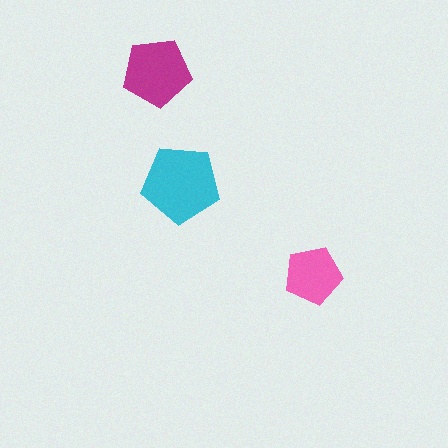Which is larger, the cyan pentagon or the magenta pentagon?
The cyan one.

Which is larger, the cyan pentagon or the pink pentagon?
The cyan one.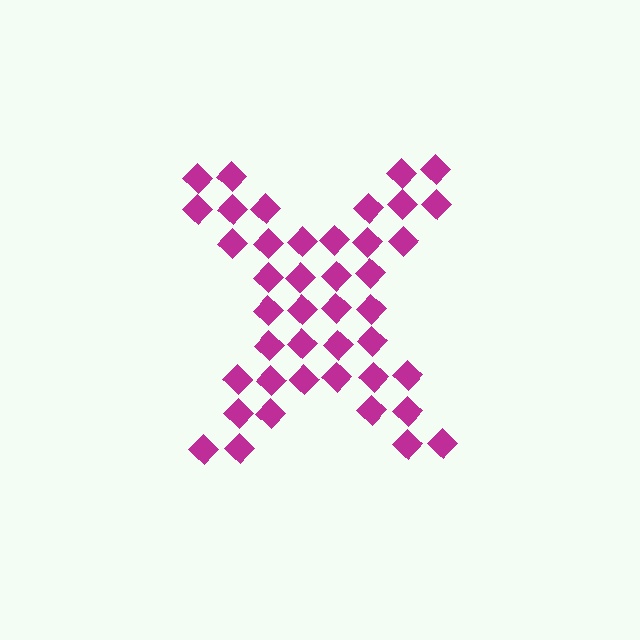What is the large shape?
The large shape is the letter X.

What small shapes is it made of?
It is made of small diamonds.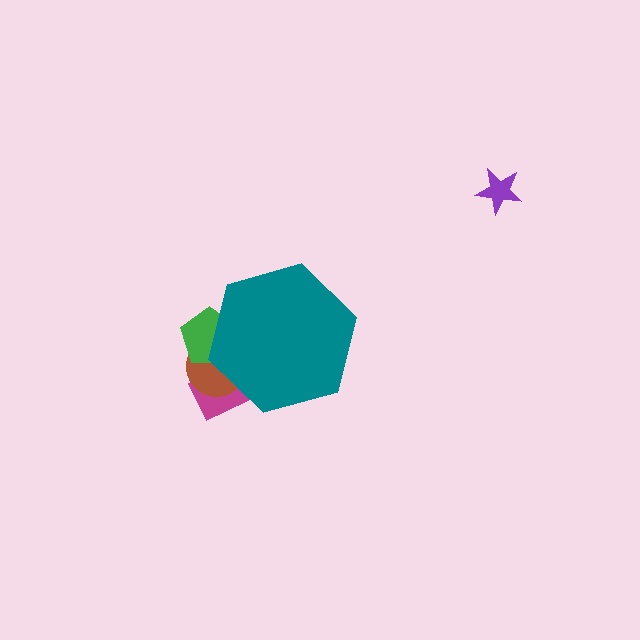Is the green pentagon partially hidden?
Yes, the green pentagon is partially hidden behind the teal hexagon.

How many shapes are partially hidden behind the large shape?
3 shapes are partially hidden.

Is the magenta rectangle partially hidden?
Yes, the magenta rectangle is partially hidden behind the teal hexagon.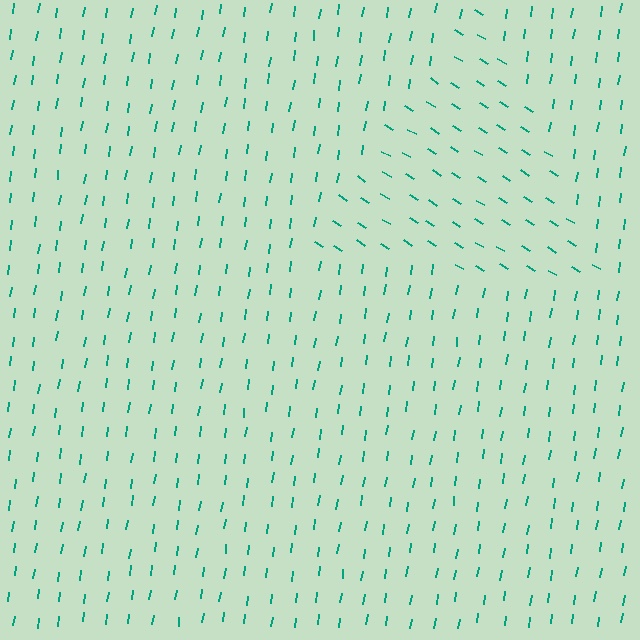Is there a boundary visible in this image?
Yes, there is a texture boundary formed by a change in line orientation.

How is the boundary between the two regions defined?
The boundary is defined purely by a change in line orientation (approximately 67 degrees difference). All lines are the same color and thickness.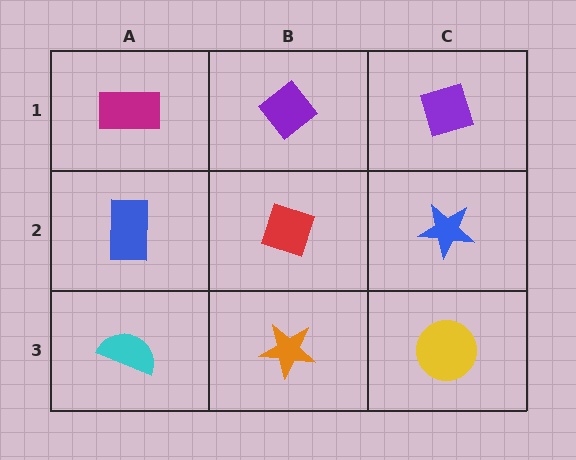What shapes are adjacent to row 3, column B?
A red diamond (row 2, column B), a cyan semicircle (row 3, column A), a yellow circle (row 3, column C).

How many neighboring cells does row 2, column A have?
3.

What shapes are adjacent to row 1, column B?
A red diamond (row 2, column B), a magenta rectangle (row 1, column A), a purple diamond (row 1, column C).